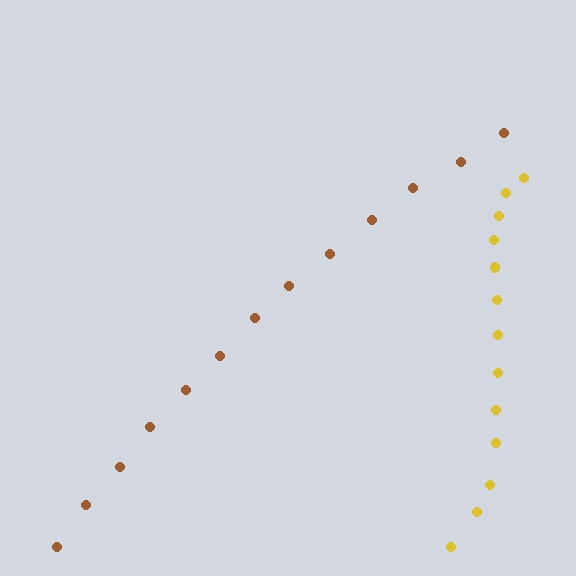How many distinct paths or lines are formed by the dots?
There are 2 distinct paths.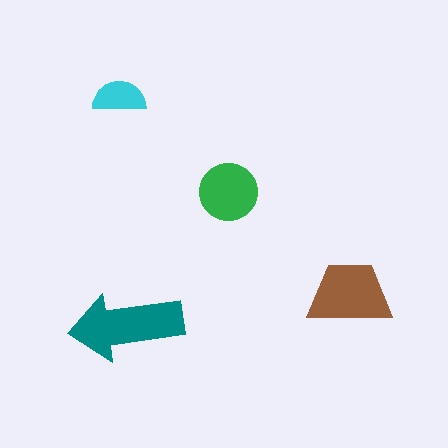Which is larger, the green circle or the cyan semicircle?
The green circle.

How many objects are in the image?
There are 4 objects in the image.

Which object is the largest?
The teal arrow.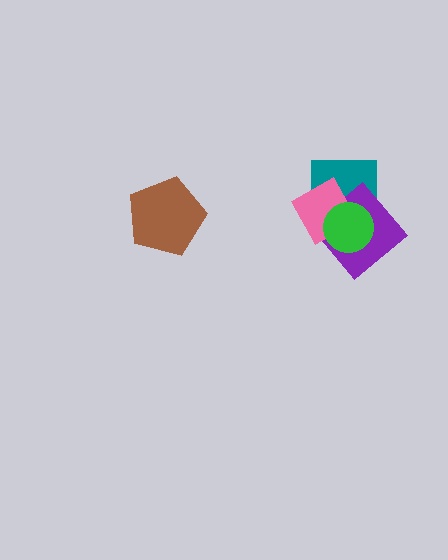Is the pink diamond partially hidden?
Yes, it is partially covered by another shape.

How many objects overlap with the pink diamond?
3 objects overlap with the pink diamond.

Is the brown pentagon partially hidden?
No, no other shape covers it.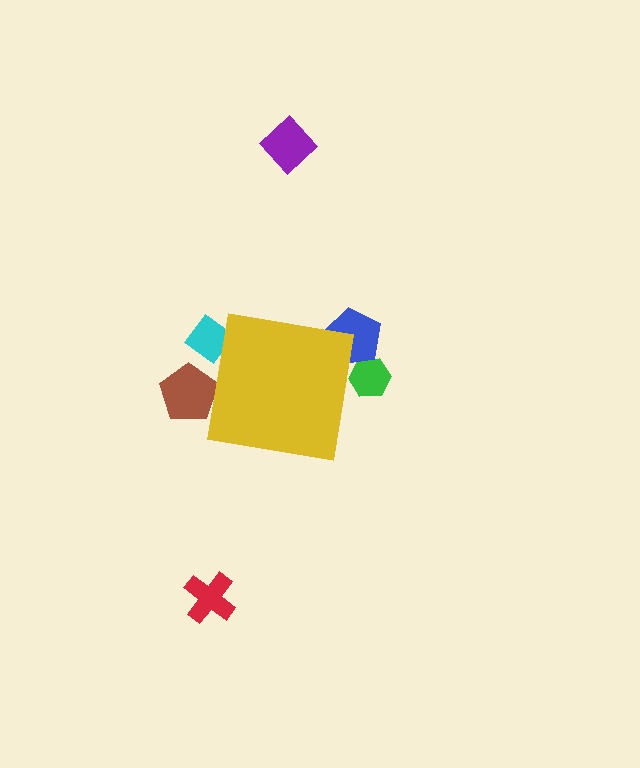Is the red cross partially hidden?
No, the red cross is fully visible.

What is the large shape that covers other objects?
A yellow square.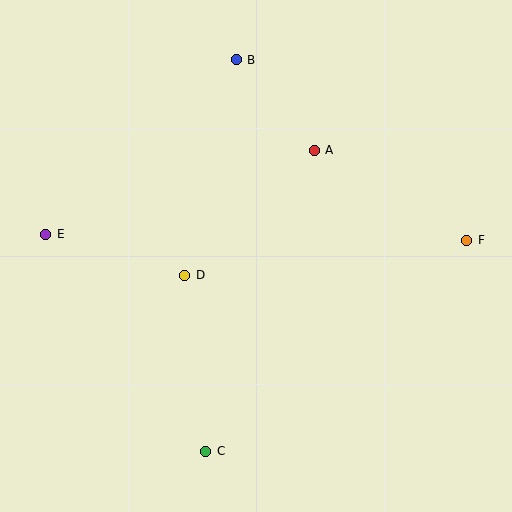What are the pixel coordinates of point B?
Point B is at (236, 60).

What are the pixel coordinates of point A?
Point A is at (314, 150).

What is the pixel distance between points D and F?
The distance between D and F is 284 pixels.